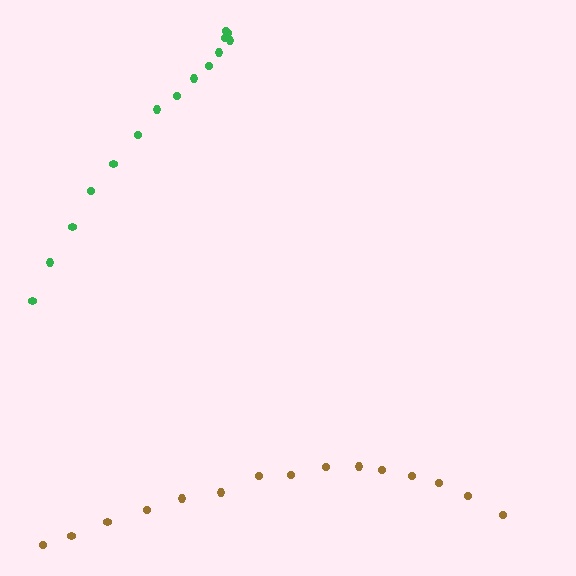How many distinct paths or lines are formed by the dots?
There are 2 distinct paths.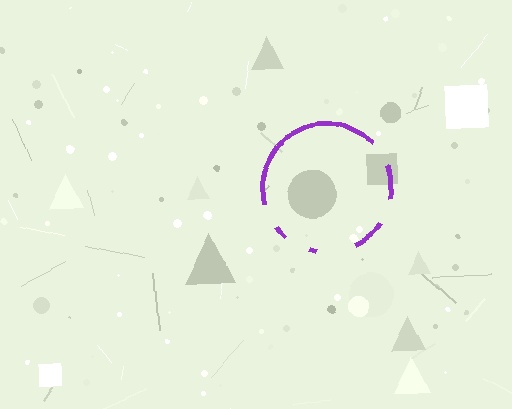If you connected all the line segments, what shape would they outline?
They would outline a circle.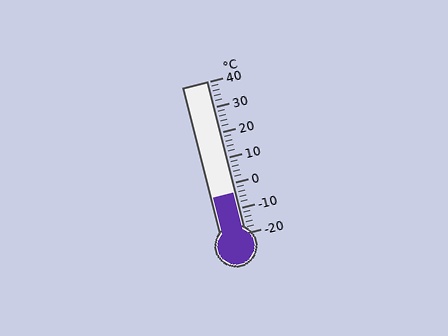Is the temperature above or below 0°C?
The temperature is below 0°C.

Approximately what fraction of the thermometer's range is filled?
The thermometer is filled to approximately 25% of its range.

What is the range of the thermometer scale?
The thermometer scale ranges from -20°C to 40°C.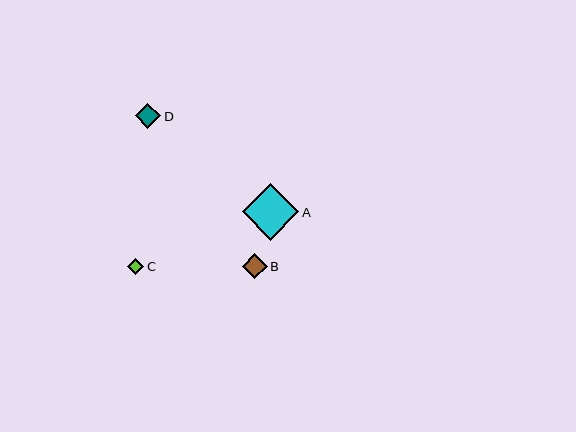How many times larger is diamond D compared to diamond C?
Diamond D is approximately 1.6 times the size of diamond C.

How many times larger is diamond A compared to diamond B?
Diamond A is approximately 2.3 times the size of diamond B.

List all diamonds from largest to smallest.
From largest to smallest: A, D, B, C.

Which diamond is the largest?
Diamond A is the largest with a size of approximately 57 pixels.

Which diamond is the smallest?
Diamond C is the smallest with a size of approximately 16 pixels.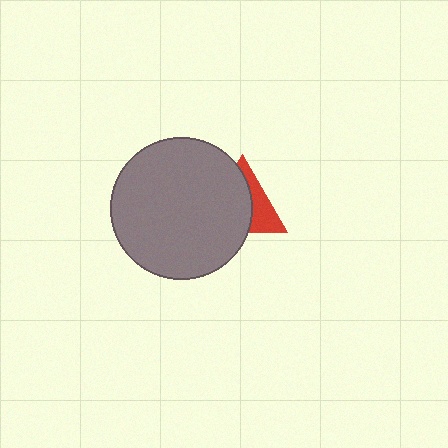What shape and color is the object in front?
The object in front is a gray circle.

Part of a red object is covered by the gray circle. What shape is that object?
It is a triangle.